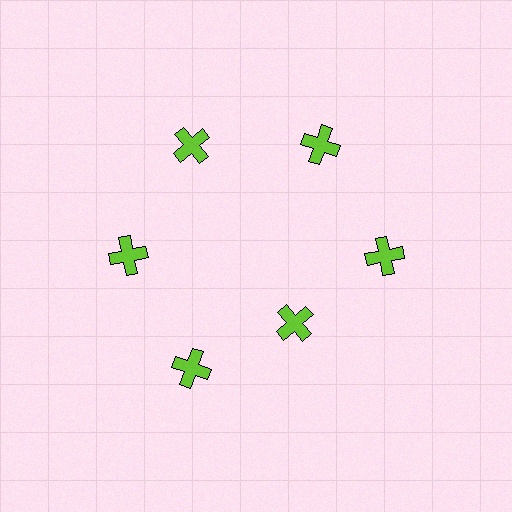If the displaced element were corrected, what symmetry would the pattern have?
It would have 6-fold rotational symmetry — the pattern would map onto itself every 60 degrees.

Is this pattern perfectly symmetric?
No. The 6 lime crosses are arranged in a ring, but one element near the 5 o'clock position is pulled inward toward the center, breaking the 6-fold rotational symmetry.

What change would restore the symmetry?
The symmetry would be restored by moving it outward, back onto the ring so that all 6 crosses sit at equal angles and equal distance from the center.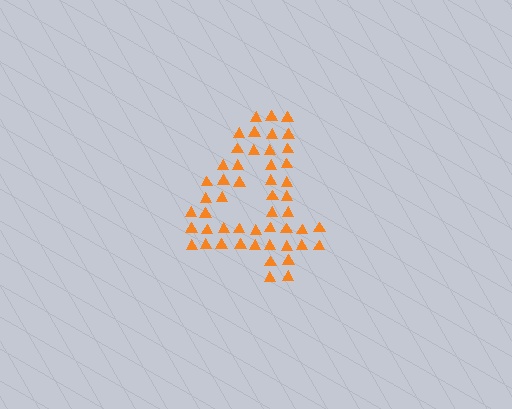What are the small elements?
The small elements are triangles.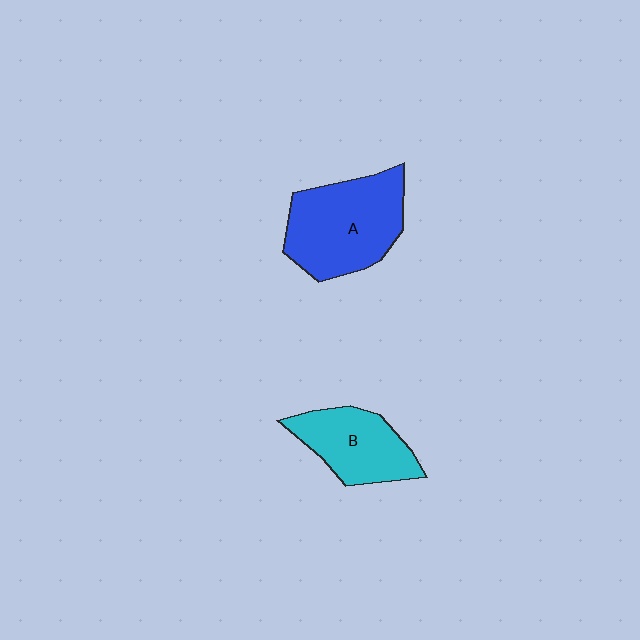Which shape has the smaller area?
Shape B (cyan).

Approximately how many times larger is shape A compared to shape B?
Approximately 1.4 times.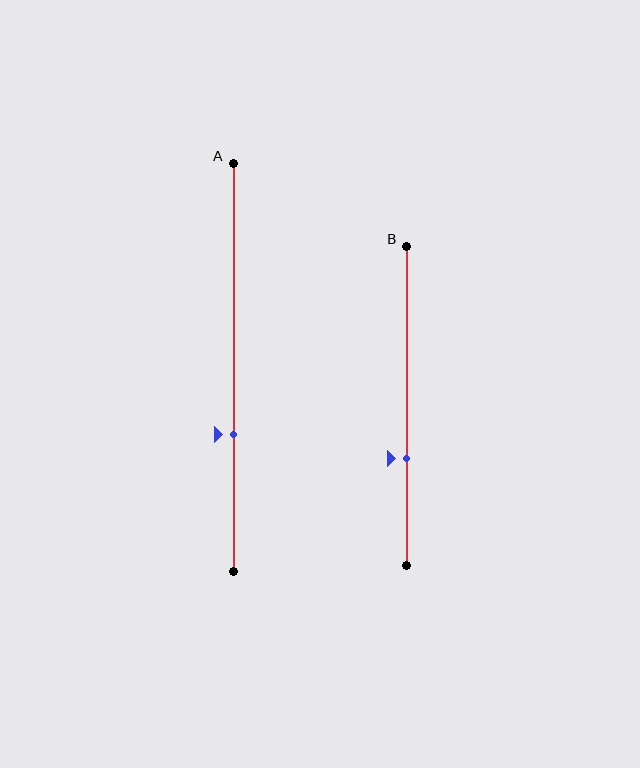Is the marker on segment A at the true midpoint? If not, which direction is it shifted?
No, the marker on segment A is shifted downward by about 17% of the segment length.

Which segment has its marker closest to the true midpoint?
Segment B has its marker closest to the true midpoint.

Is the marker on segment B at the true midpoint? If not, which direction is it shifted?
No, the marker on segment B is shifted downward by about 16% of the segment length.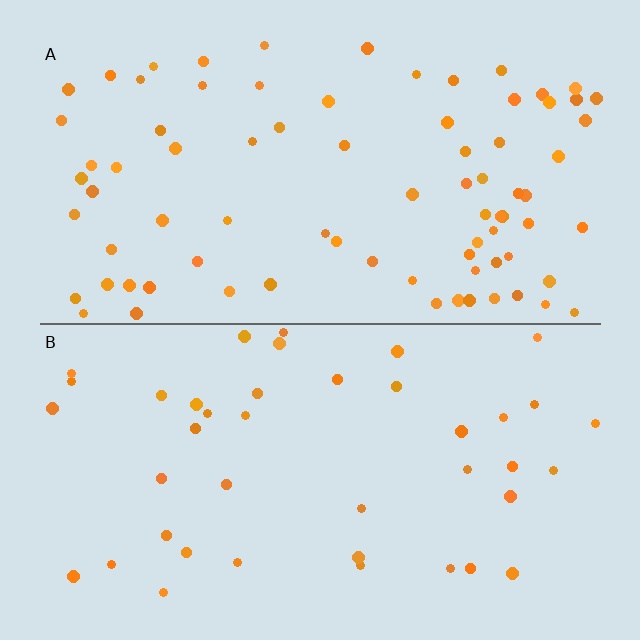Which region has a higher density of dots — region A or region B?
A (the top).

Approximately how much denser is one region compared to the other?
Approximately 1.9× — region A over region B.